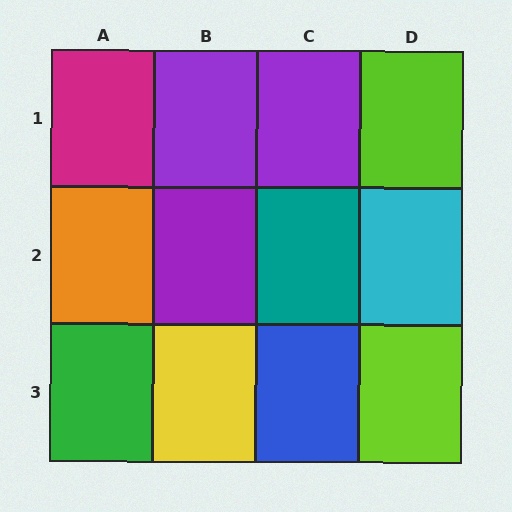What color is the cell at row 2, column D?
Cyan.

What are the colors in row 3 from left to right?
Green, yellow, blue, lime.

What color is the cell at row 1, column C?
Purple.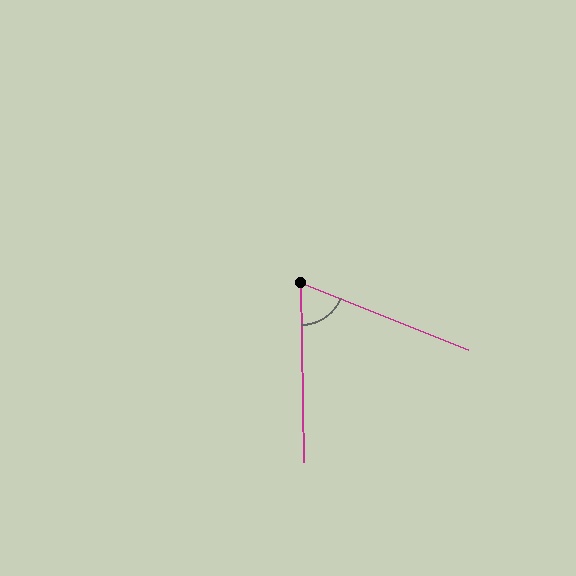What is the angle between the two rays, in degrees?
Approximately 67 degrees.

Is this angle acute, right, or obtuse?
It is acute.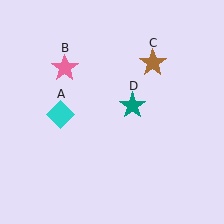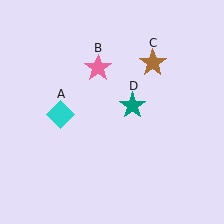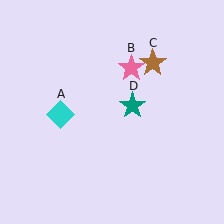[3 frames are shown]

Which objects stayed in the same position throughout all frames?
Cyan diamond (object A) and brown star (object C) and teal star (object D) remained stationary.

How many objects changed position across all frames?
1 object changed position: pink star (object B).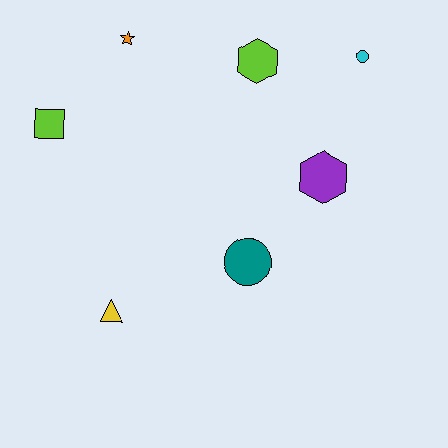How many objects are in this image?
There are 7 objects.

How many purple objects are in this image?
There is 1 purple object.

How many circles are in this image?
There are 2 circles.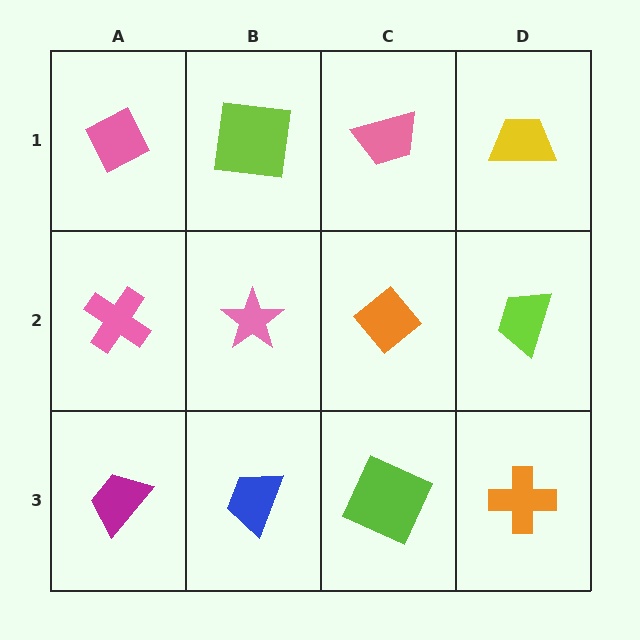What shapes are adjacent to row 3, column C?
An orange diamond (row 2, column C), a blue trapezoid (row 3, column B), an orange cross (row 3, column D).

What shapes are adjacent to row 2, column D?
A yellow trapezoid (row 1, column D), an orange cross (row 3, column D), an orange diamond (row 2, column C).